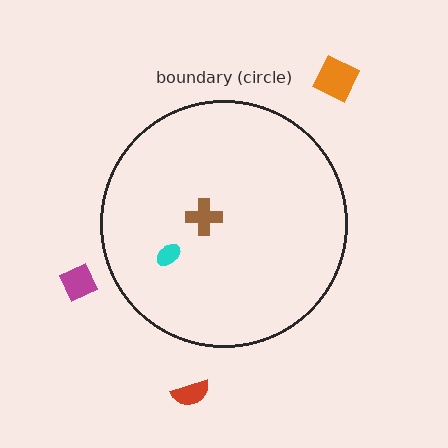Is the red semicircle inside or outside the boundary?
Outside.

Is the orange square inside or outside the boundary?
Outside.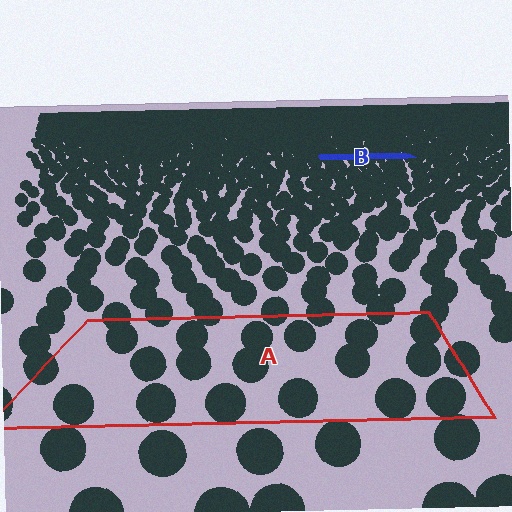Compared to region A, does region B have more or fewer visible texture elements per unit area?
Region B has more texture elements per unit area — they are packed more densely because it is farther away.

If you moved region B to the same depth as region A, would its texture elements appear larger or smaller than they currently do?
They would appear larger. At a closer depth, the same texture elements are projected at a bigger on-screen size.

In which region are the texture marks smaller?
The texture marks are smaller in region B, because it is farther away.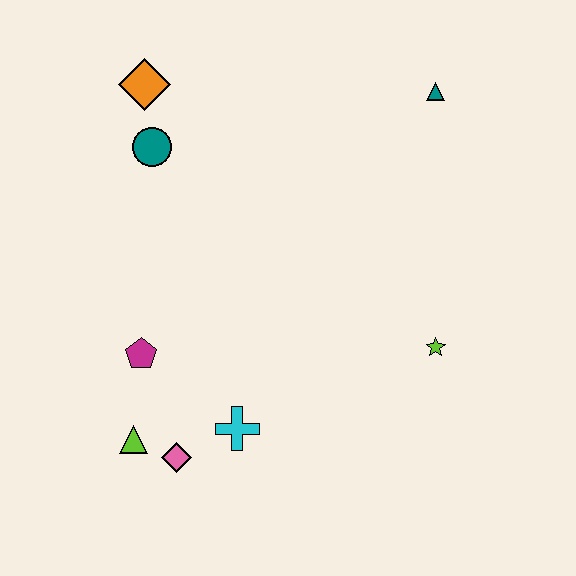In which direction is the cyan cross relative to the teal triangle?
The cyan cross is below the teal triangle.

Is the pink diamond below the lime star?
Yes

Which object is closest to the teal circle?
The orange diamond is closest to the teal circle.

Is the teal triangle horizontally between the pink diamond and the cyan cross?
No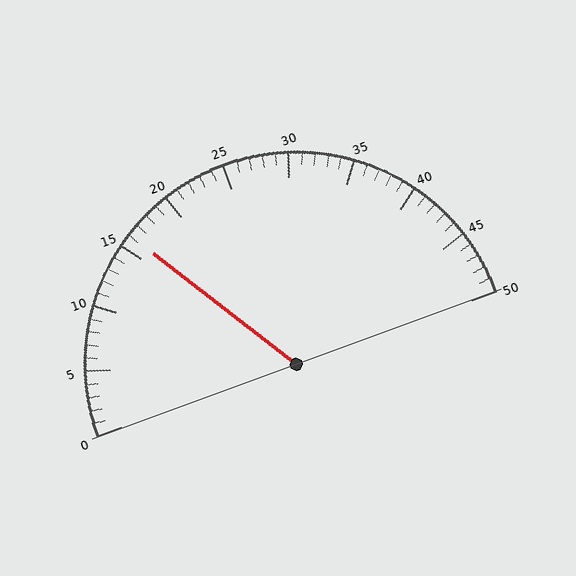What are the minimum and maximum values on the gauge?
The gauge ranges from 0 to 50.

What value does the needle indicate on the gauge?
The needle indicates approximately 16.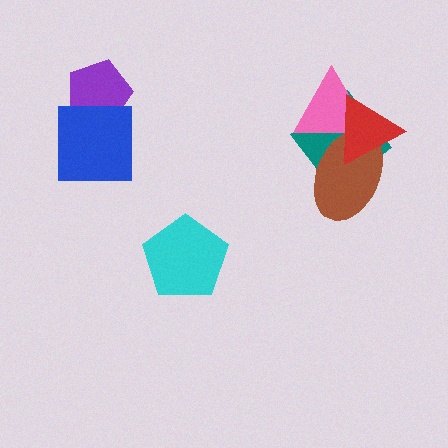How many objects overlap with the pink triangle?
3 objects overlap with the pink triangle.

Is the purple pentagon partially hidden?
Yes, it is partially covered by another shape.